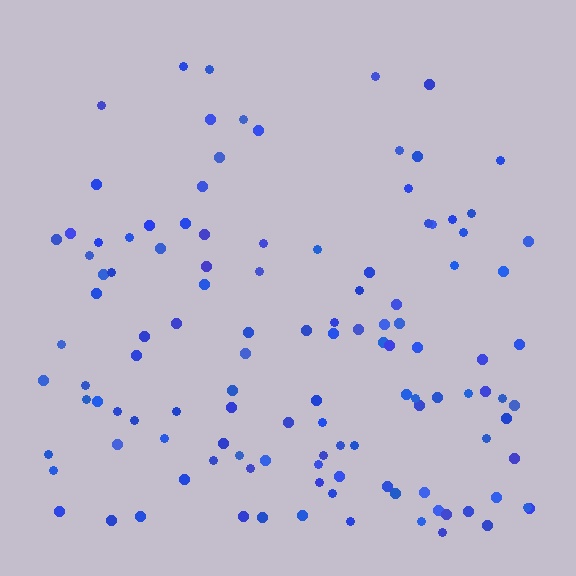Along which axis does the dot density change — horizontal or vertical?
Vertical.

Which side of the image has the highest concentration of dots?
The bottom.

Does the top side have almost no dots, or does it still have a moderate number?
Still a moderate number, just noticeably fewer than the bottom.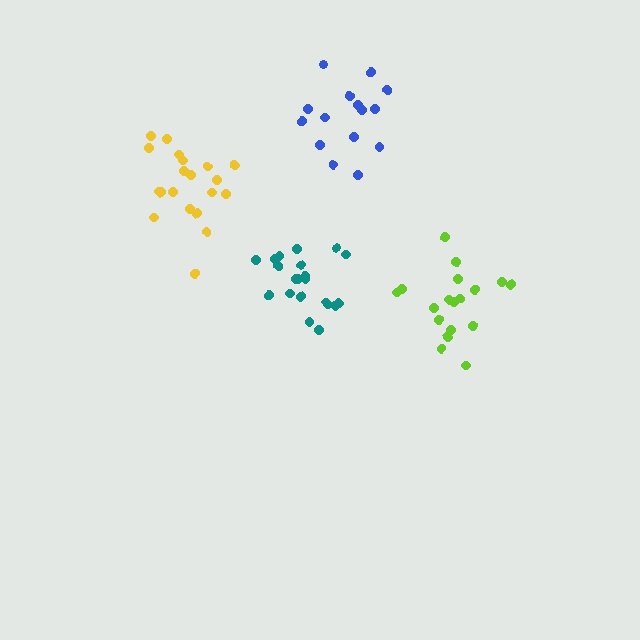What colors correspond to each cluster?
The clusters are colored: teal, lime, blue, yellow.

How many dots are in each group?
Group 1: 21 dots, Group 2: 18 dots, Group 3: 15 dots, Group 4: 20 dots (74 total).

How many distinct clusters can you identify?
There are 4 distinct clusters.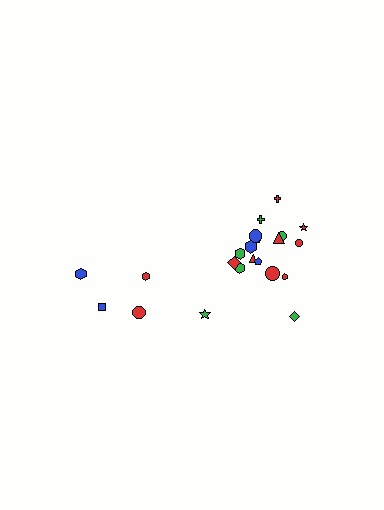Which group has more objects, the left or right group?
The right group.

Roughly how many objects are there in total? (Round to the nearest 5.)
Roughly 20 objects in total.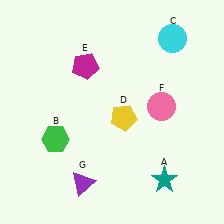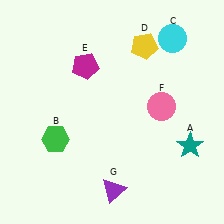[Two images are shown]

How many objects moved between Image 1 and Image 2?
3 objects moved between the two images.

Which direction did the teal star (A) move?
The teal star (A) moved up.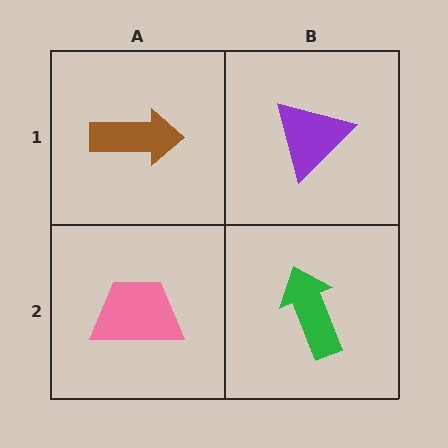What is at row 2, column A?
A pink trapezoid.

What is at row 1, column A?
A brown arrow.